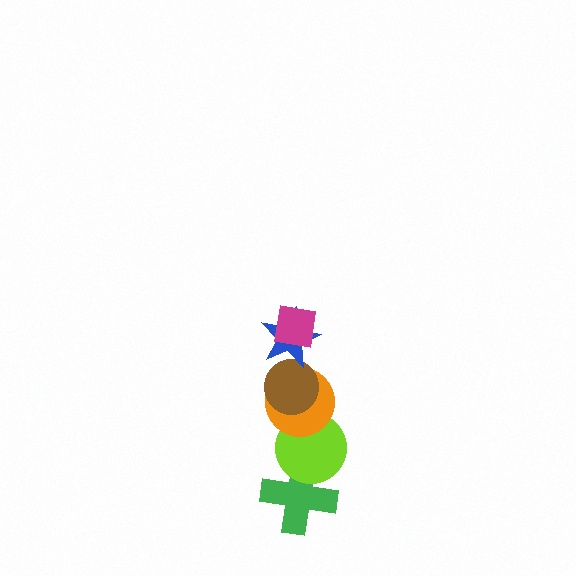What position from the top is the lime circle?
The lime circle is 5th from the top.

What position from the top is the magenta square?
The magenta square is 1st from the top.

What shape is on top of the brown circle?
The blue star is on top of the brown circle.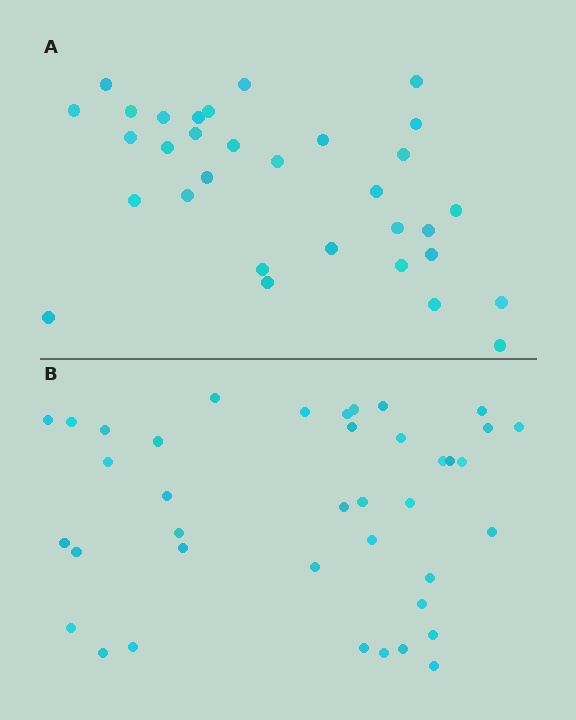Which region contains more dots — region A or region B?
Region B (the bottom region) has more dots.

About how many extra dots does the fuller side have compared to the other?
Region B has roughly 8 or so more dots than region A.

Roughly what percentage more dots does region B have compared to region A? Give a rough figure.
About 20% more.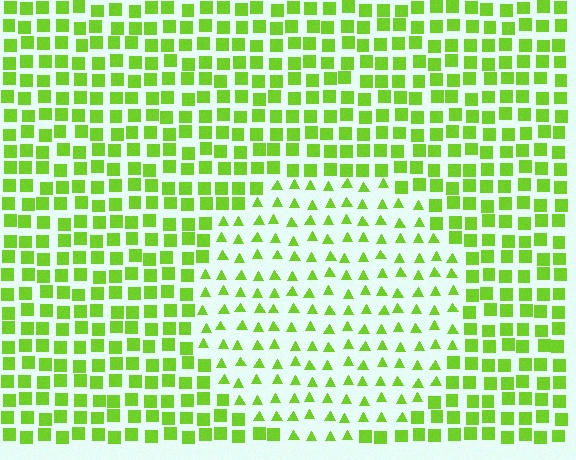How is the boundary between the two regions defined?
The boundary is defined by a change in element shape: triangles inside vs. squares outside. All elements share the same color and spacing.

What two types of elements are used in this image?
The image uses triangles inside the circle region and squares outside it.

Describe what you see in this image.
The image is filled with small lime elements arranged in a uniform grid. A circle-shaped region contains triangles, while the surrounding area contains squares. The boundary is defined purely by the change in element shape.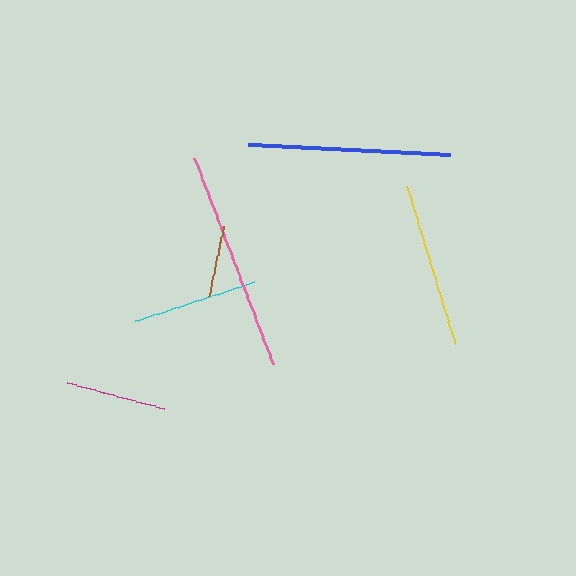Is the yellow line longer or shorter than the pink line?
The pink line is longer than the yellow line.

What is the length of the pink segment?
The pink segment is approximately 221 pixels long.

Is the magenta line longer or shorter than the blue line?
The blue line is longer than the magenta line.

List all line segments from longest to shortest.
From longest to shortest: pink, blue, yellow, cyan, magenta, brown.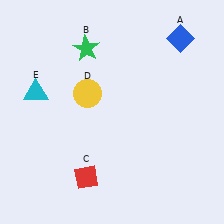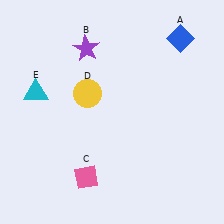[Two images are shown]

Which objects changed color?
B changed from green to purple. C changed from red to pink.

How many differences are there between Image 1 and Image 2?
There are 2 differences between the two images.